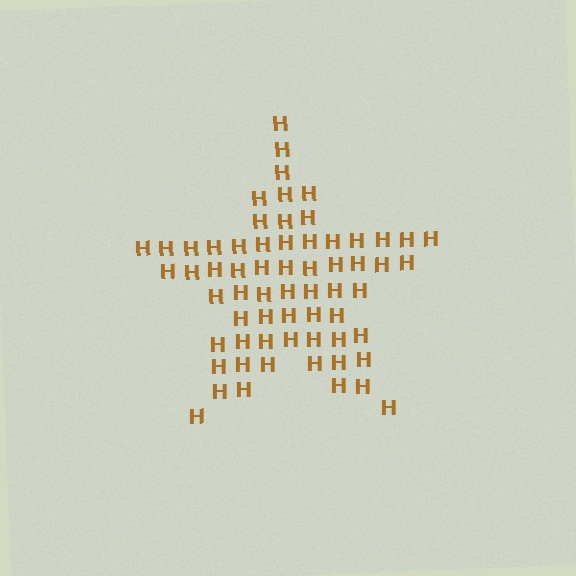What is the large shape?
The large shape is a star.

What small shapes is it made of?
It is made of small letter H's.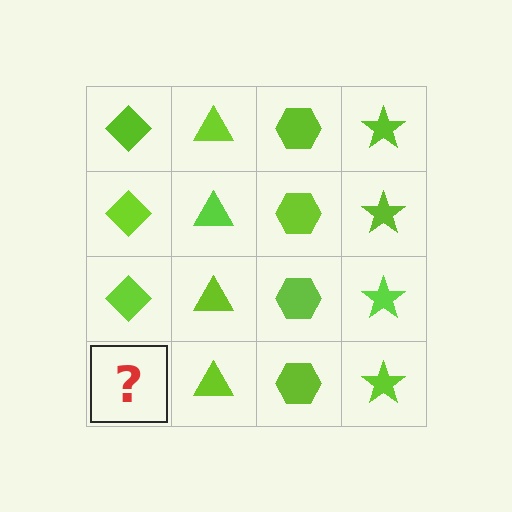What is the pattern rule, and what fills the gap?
The rule is that each column has a consistent shape. The gap should be filled with a lime diamond.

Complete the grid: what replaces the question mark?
The question mark should be replaced with a lime diamond.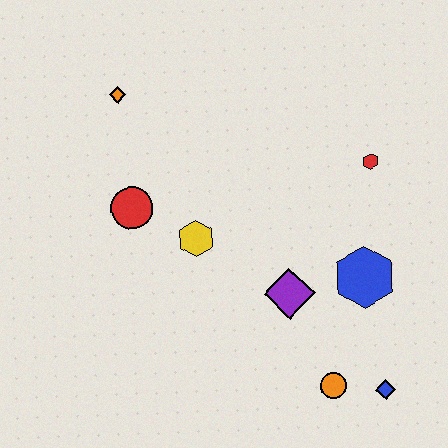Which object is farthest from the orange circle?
The orange diamond is farthest from the orange circle.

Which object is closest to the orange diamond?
The red circle is closest to the orange diamond.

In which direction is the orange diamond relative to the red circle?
The orange diamond is above the red circle.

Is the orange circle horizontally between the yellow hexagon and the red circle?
No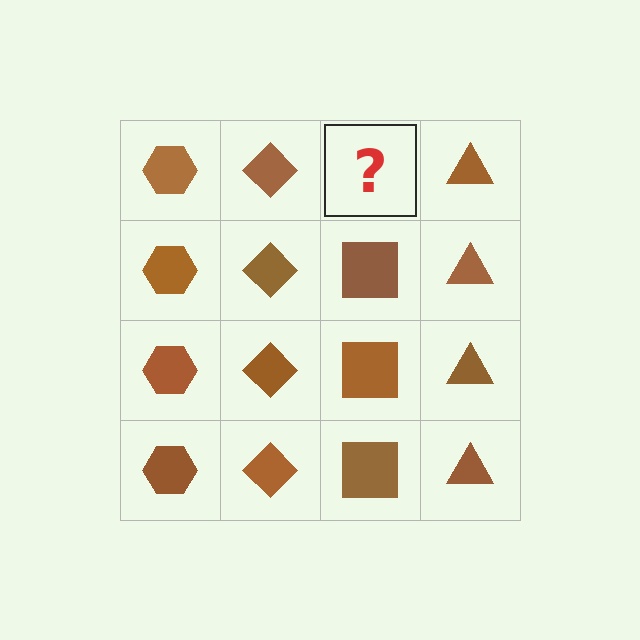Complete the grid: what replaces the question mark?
The question mark should be replaced with a brown square.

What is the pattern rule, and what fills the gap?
The rule is that each column has a consistent shape. The gap should be filled with a brown square.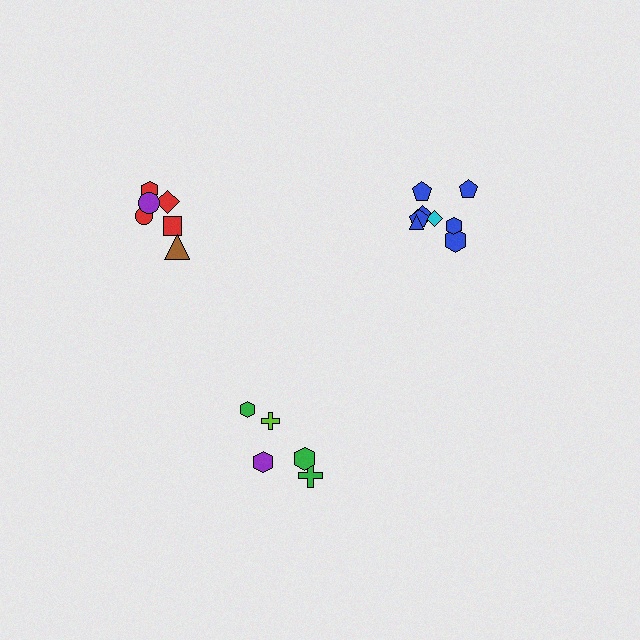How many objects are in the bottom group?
There are 5 objects.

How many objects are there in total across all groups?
There are 19 objects.